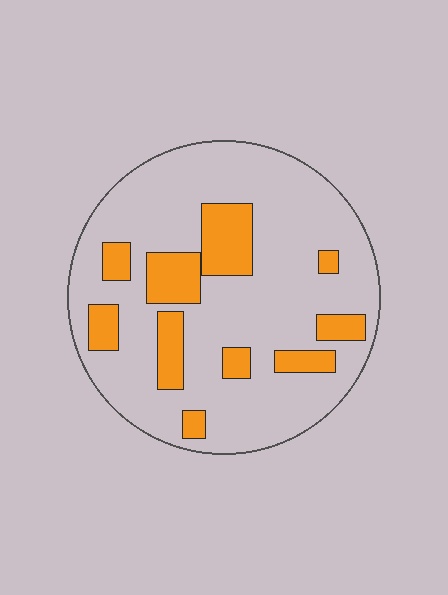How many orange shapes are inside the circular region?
10.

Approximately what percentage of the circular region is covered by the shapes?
Approximately 20%.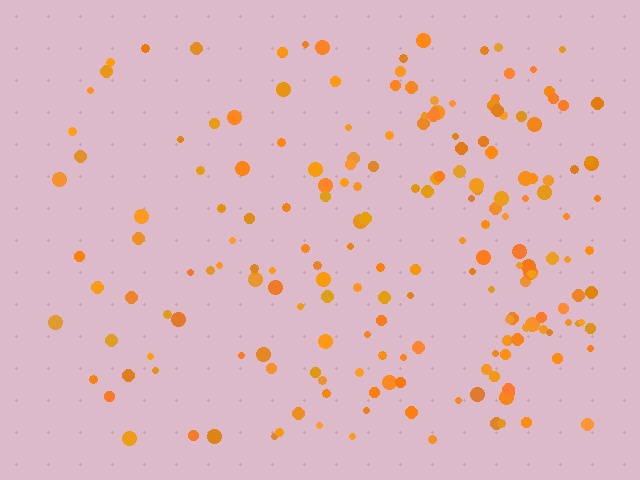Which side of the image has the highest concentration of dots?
The right.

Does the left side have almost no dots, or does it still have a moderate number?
Still a moderate number, just noticeably fewer than the right.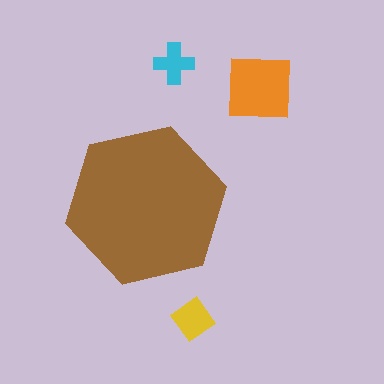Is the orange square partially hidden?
No, the orange square is fully visible.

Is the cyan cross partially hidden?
No, the cyan cross is fully visible.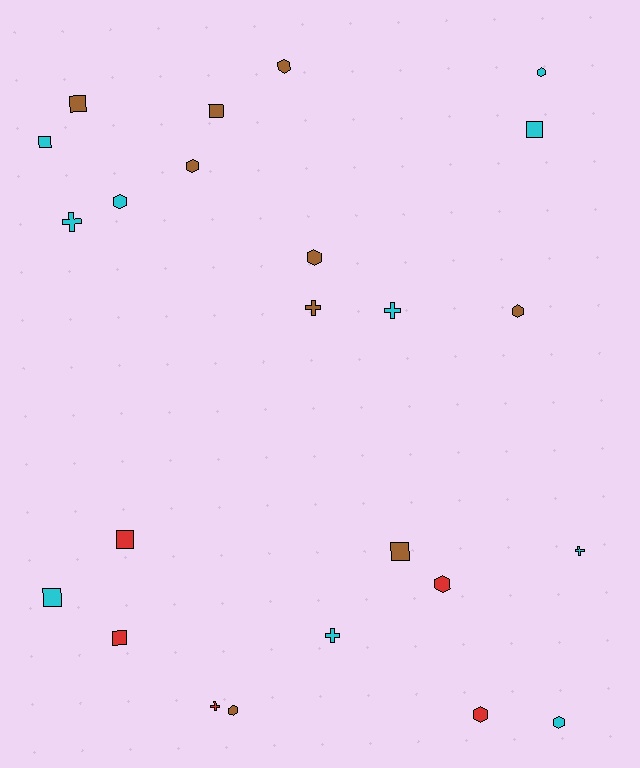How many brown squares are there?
There are 3 brown squares.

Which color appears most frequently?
Cyan, with 10 objects.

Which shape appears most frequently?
Hexagon, with 10 objects.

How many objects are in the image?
There are 24 objects.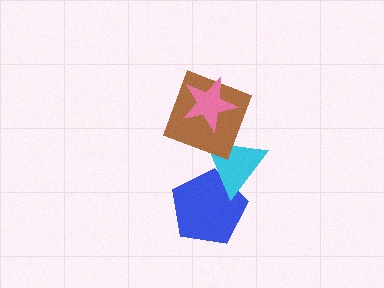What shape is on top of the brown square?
The pink star is on top of the brown square.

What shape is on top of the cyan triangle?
The brown square is on top of the cyan triangle.